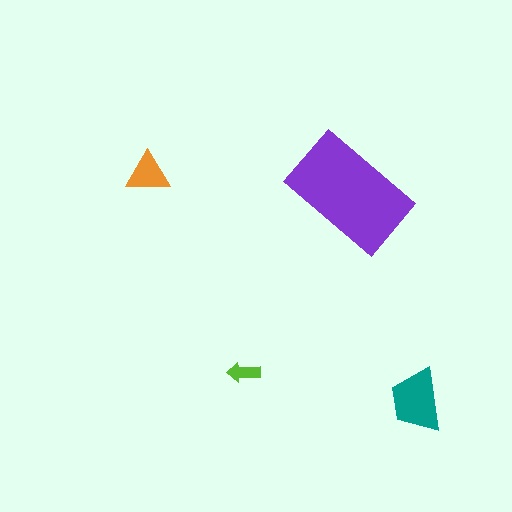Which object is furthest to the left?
The orange triangle is leftmost.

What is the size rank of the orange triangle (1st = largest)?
3rd.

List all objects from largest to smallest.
The purple rectangle, the teal trapezoid, the orange triangle, the lime arrow.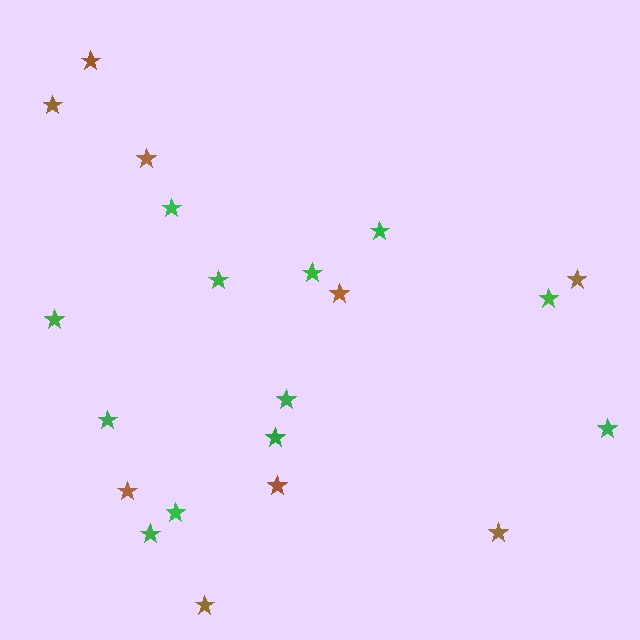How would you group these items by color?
There are 2 groups: one group of brown stars (9) and one group of green stars (12).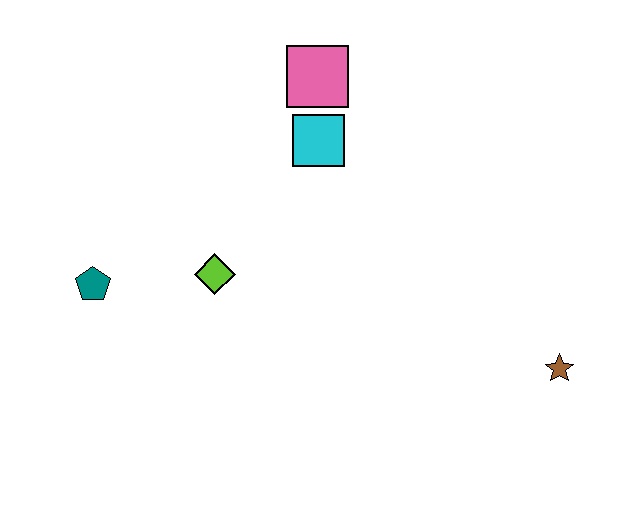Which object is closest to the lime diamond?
The teal pentagon is closest to the lime diamond.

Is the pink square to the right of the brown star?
No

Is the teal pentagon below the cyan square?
Yes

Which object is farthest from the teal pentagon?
The brown star is farthest from the teal pentagon.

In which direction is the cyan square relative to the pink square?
The cyan square is below the pink square.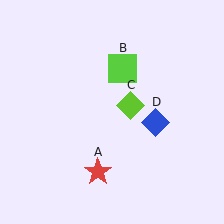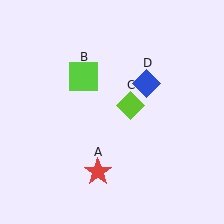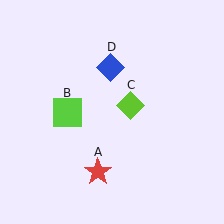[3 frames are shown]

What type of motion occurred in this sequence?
The lime square (object B), blue diamond (object D) rotated counterclockwise around the center of the scene.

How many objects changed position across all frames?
2 objects changed position: lime square (object B), blue diamond (object D).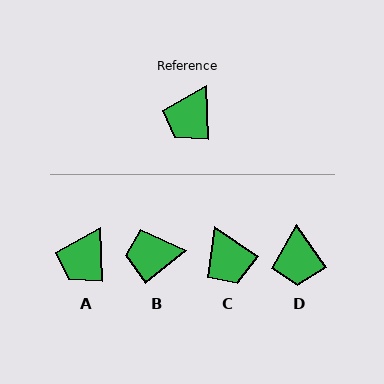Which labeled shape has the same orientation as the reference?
A.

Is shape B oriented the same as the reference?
No, it is off by about 53 degrees.